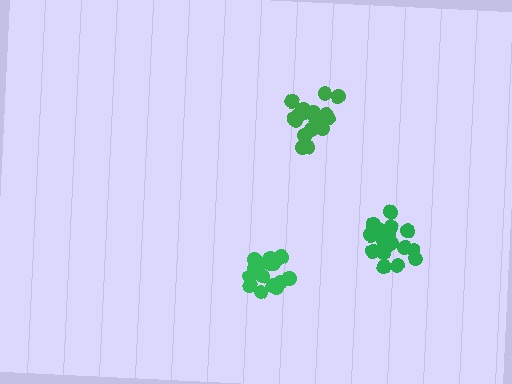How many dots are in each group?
Group 1: 20 dots, Group 2: 18 dots, Group 3: 18 dots (56 total).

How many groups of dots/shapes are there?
There are 3 groups.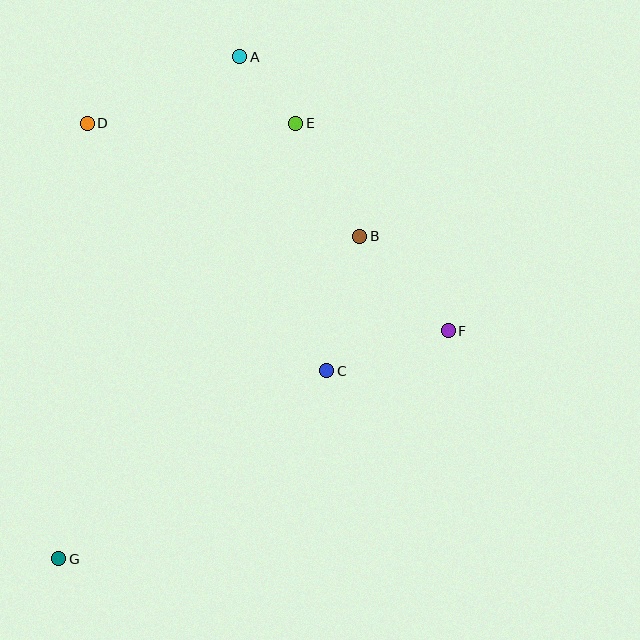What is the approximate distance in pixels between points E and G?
The distance between E and G is approximately 495 pixels.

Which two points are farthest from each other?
Points A and G are farthest from each other.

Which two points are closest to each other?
Points A and E are closest to each other.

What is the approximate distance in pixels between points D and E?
The distance between D and E is approximately 208 pixels.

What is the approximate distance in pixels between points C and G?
The distance between C and G is approximately 327 pixels.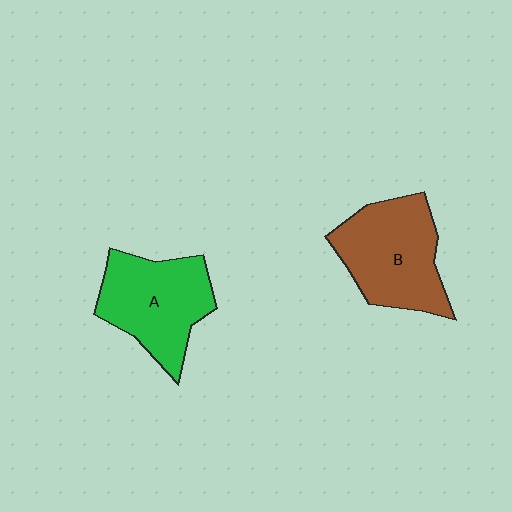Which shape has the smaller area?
Shape A (green).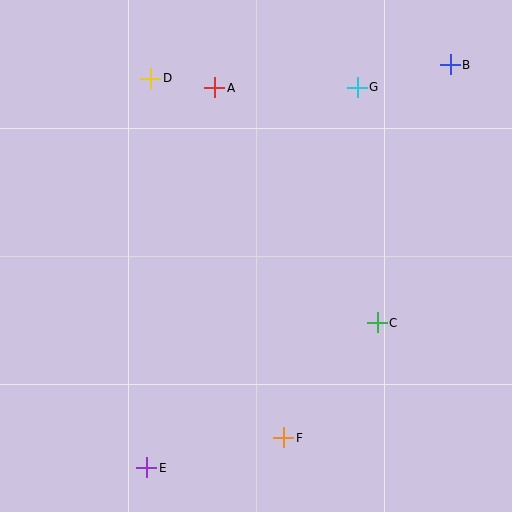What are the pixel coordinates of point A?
Point A is at (215, 88).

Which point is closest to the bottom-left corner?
Point E is closest to the bottom-left corner.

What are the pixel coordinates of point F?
Point F is at (284, 438).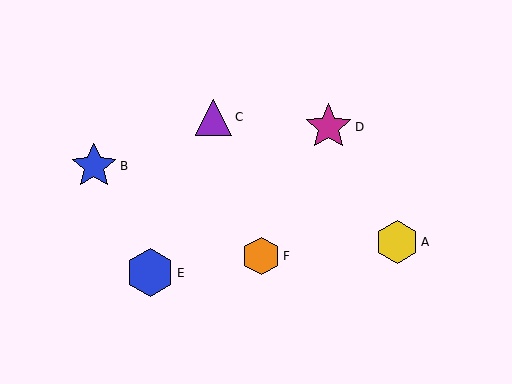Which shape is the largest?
The blue hexagon (labeled E) is the largest.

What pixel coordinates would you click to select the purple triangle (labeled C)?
Click at (213, 117) to select the purple triangle C.